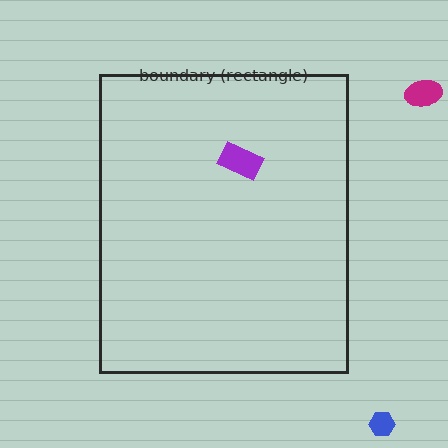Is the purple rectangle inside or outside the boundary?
Inside.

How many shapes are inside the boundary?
1 inside, 2 outside.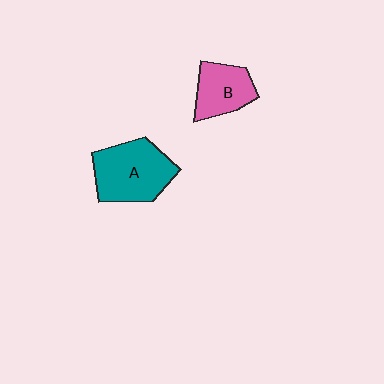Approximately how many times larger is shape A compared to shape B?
Approximately 1.5 times.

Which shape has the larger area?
Shape A (teal).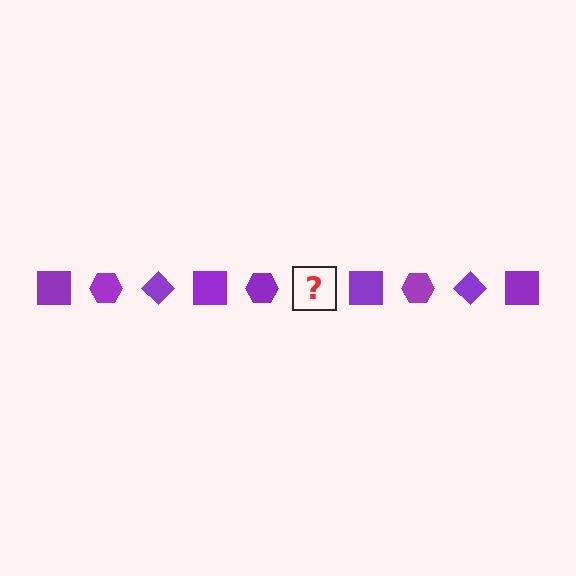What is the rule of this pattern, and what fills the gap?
The rule is that the pattern cycles through square, hexagon, diamond shapes in purple. The gap should be filled with a purple diamond.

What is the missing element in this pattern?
The missing element is a purple diamond.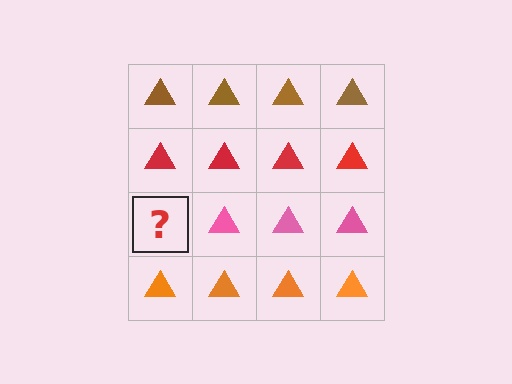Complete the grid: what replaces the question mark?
The question mark should be replaced with a pink triangle.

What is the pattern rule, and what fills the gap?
The rule is that each row has a consistent color. The gap should be filled with a pink triangle.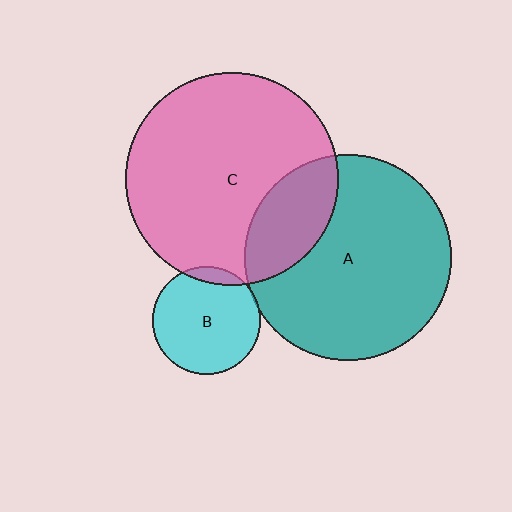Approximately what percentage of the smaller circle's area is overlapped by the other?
Approximately 5%.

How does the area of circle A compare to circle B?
Approximately 3.6 times.